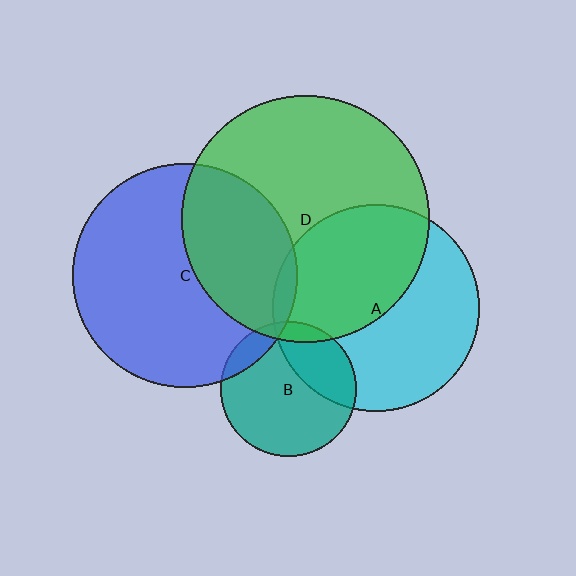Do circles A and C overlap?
Yes.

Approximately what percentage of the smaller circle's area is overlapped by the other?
Approximately 5%.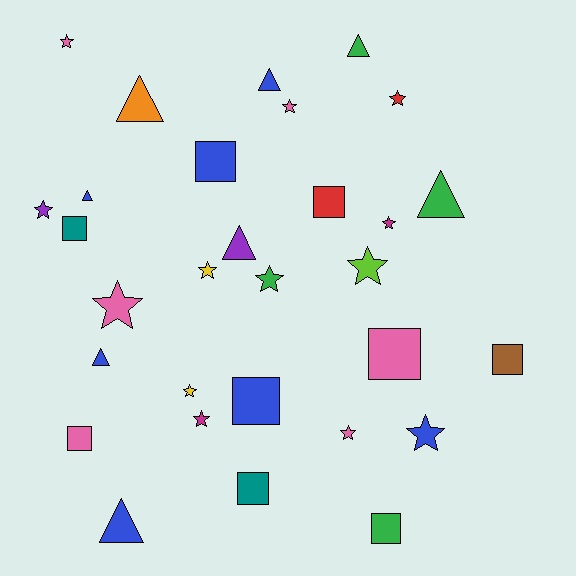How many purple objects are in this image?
There are 2 purple objects.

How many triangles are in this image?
There are 8 triangles.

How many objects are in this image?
There are 30 objects.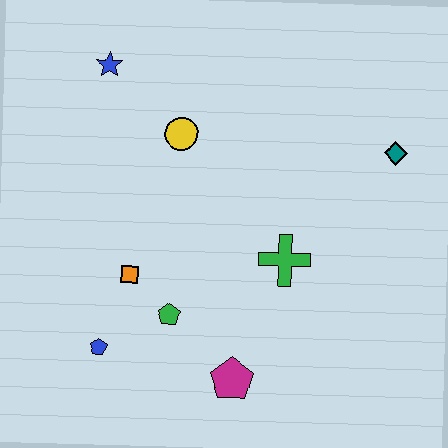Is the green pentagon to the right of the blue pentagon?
Yes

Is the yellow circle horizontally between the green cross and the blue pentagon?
Yes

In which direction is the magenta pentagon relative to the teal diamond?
The magenta pentagon is below the teal diamond.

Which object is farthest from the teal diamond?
The blue pentagon is farthest from the teal diamond.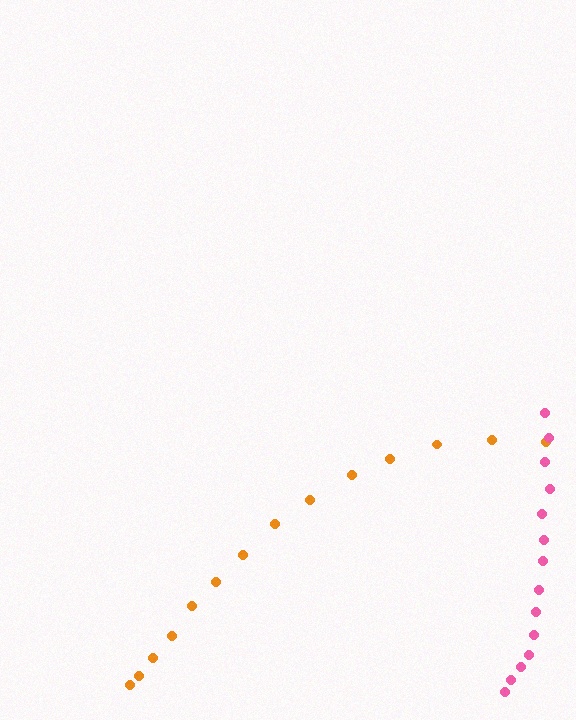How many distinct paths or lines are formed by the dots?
There are 2 distinct paths.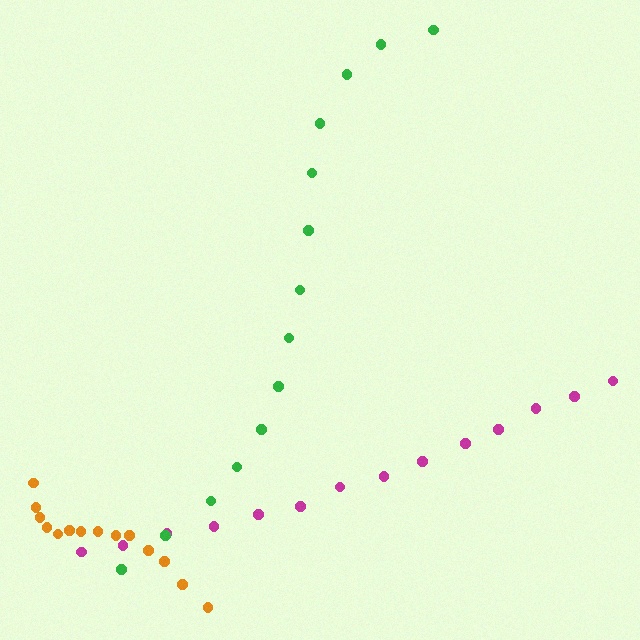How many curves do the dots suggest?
There are 3 distinct paths.